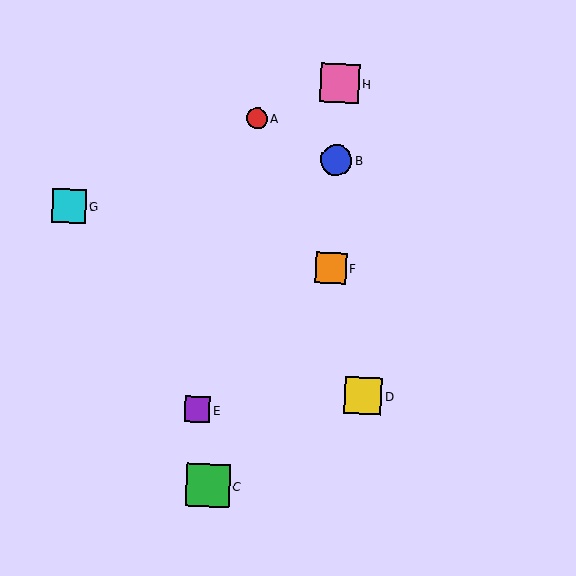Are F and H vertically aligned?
Yes, both are at x≈331.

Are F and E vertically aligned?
No, F is at x≈331 and E is at x≈197.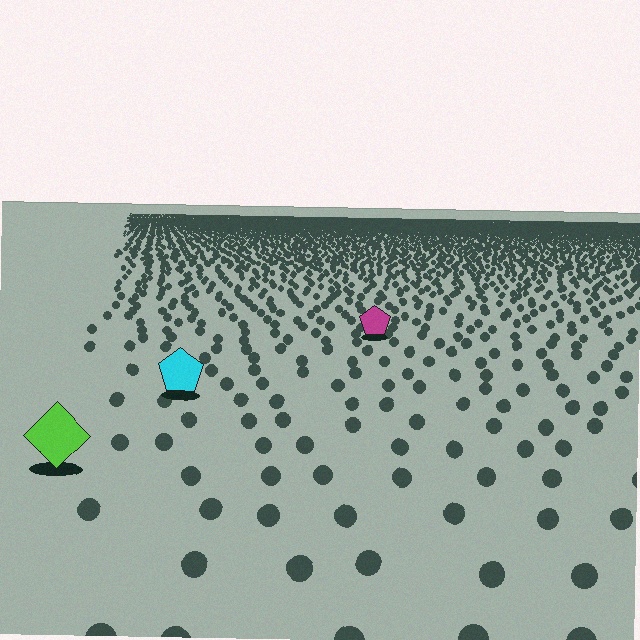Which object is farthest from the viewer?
The magenta pentagon is farthest from the viewer. It appears smaller and the ground texture around it is denser.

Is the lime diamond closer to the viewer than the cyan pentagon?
Yes. The lime diamond is closer — you can tell from the texture gradient: the ground texture is coarser near it.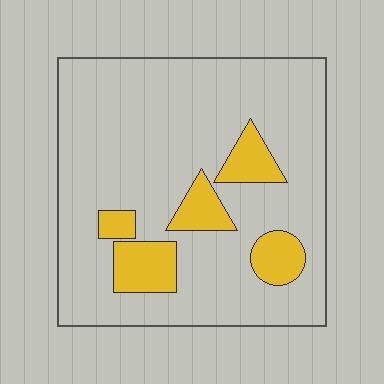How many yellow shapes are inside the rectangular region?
5.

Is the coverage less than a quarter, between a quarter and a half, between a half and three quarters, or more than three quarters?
Less than a quarter.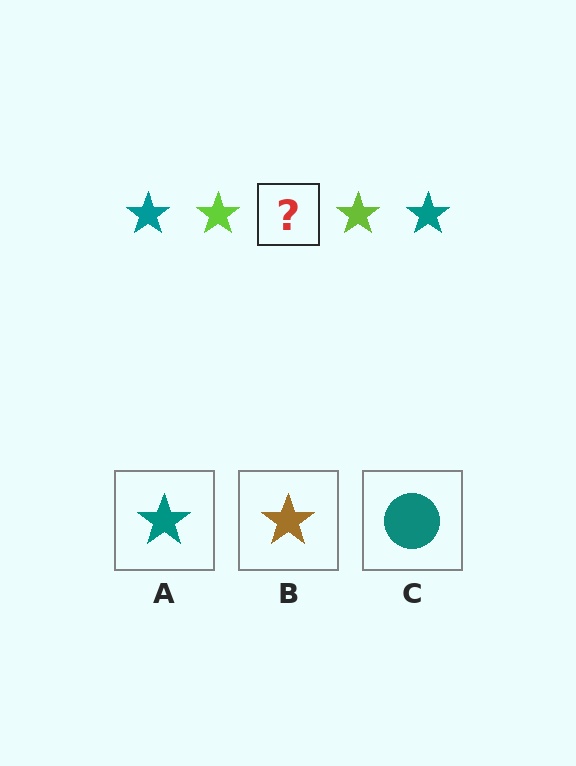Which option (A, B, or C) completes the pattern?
A.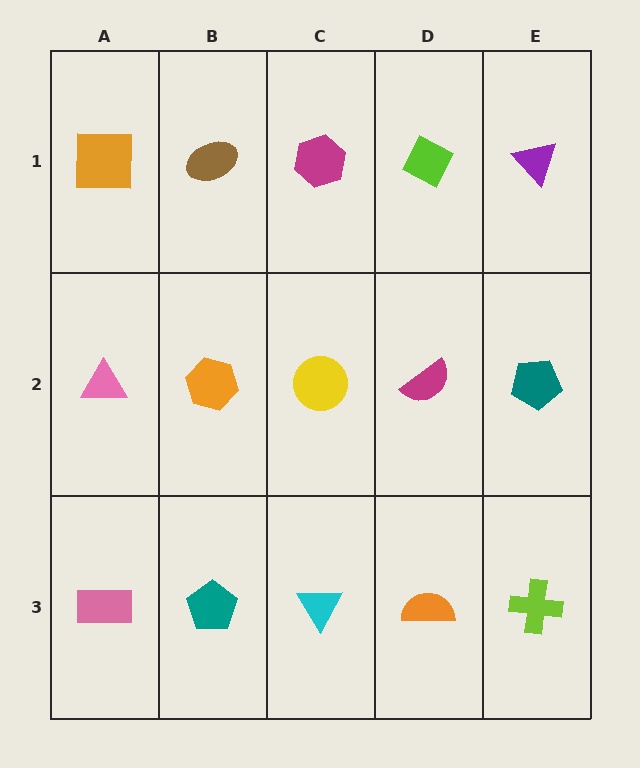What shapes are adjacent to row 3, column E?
A teal pentagon (row 2, column E), an orange semicircle (row 3, column D).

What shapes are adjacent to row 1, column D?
A magenta semicircle (row 2, column D), a magenta hexagon (row 1, column C), a purple triangle (row 1, column E).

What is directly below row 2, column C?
A cyan triangle.